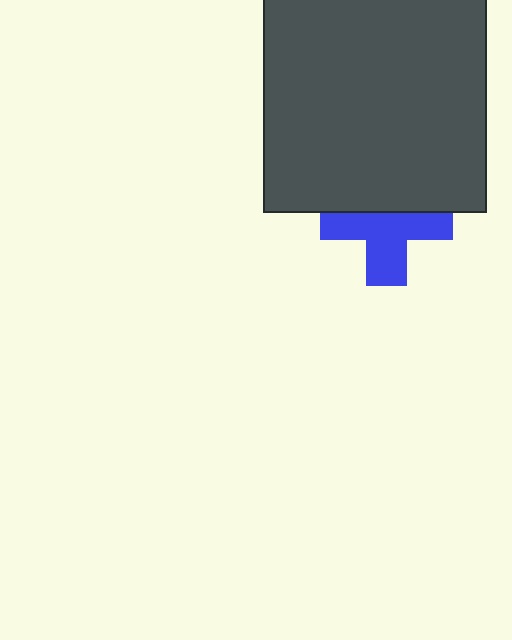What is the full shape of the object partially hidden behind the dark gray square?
The partially hidden object is a blue cross.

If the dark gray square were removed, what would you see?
You would see the complete blue cross.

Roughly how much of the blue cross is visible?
About half of it is visible (roughly 58%).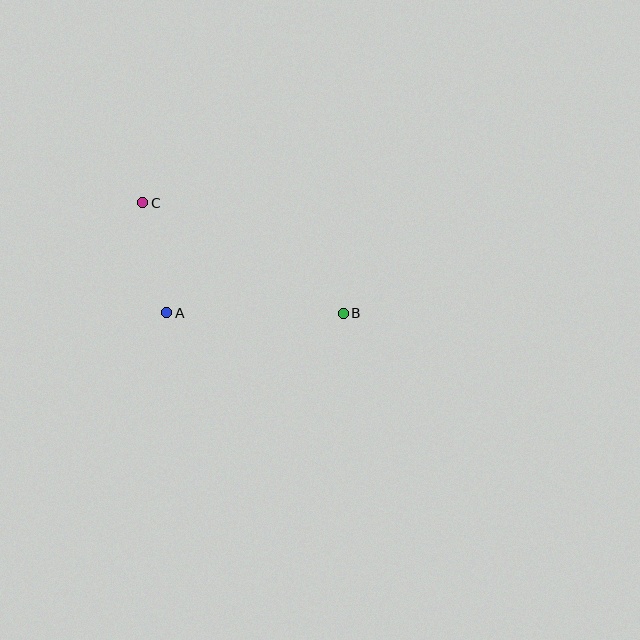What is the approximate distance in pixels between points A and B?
The distance between A and B is approximately 177 pixels.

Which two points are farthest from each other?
Points B and C are farthest from each other.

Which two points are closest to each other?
Points A and C are closest to each other.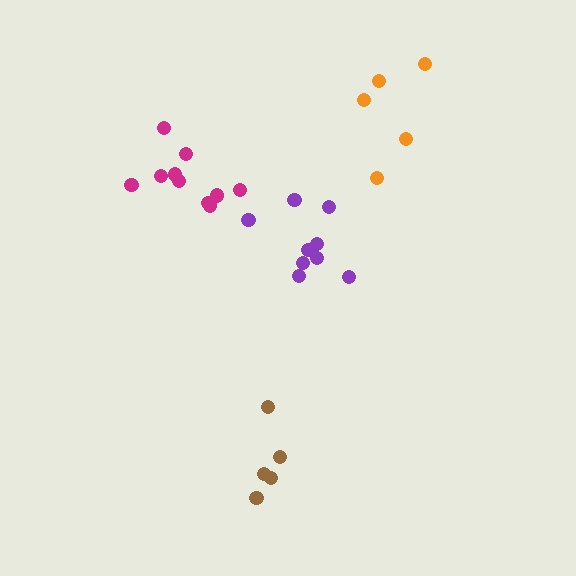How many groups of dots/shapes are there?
There are 4 groups.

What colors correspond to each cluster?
The clusters are colored: brown, purple, magenta, orange.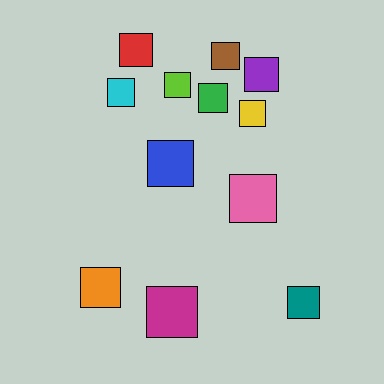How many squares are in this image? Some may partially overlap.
There are 12 squares.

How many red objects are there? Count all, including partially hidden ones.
There is 1 red object.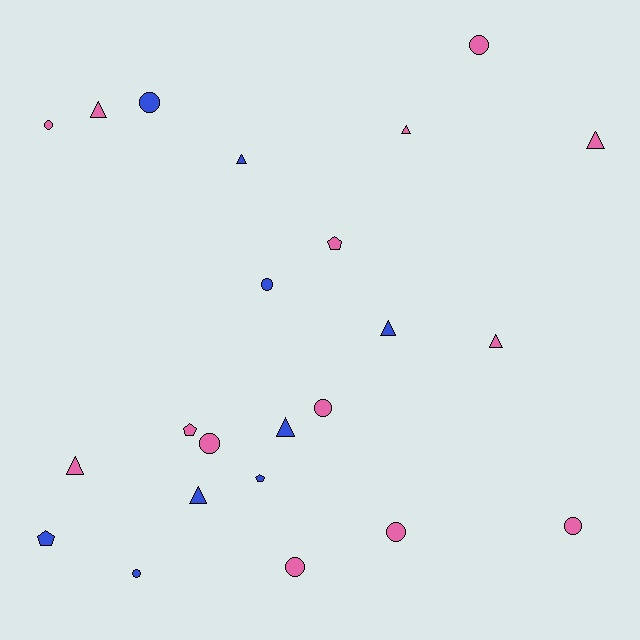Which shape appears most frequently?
Circle, with 10 objects.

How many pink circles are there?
There are 7 pink circles.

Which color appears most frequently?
Pink, with 14 objects.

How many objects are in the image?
There are 23 objects.